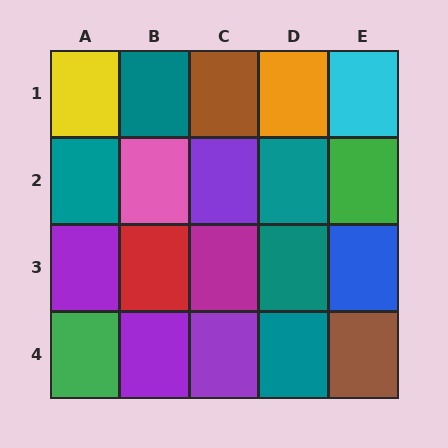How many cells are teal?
5 cells are teal.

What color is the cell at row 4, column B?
Purple.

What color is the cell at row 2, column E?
Green.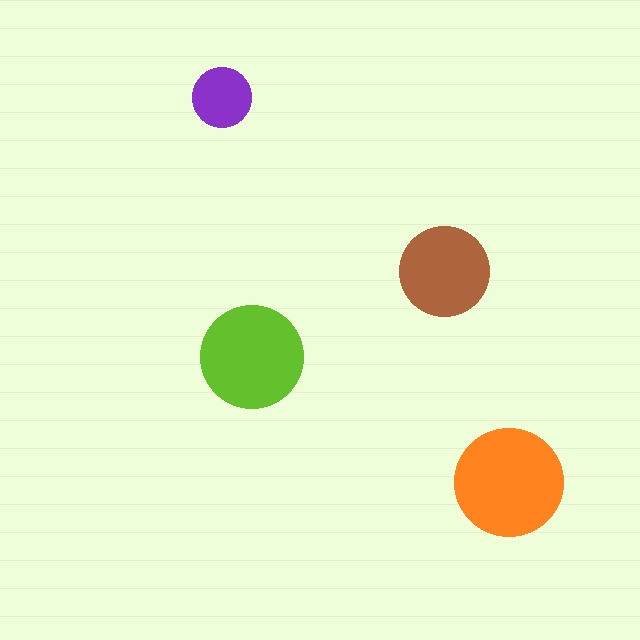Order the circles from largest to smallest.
the orange one, the lime one, the brown one, the purple one.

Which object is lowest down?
The orange circle is bottommost.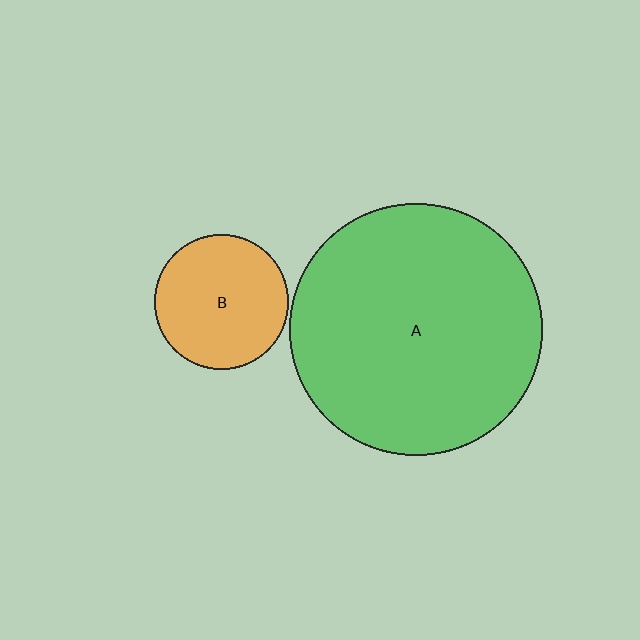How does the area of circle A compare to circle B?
Approximately 3.5 times.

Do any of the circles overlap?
No, none of the circles overlap.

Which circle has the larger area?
Circle A (green).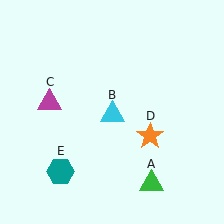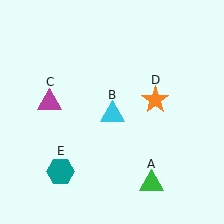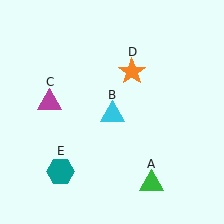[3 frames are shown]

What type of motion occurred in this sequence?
The orange star (object D) rotated counterclockwise around the center of the scene.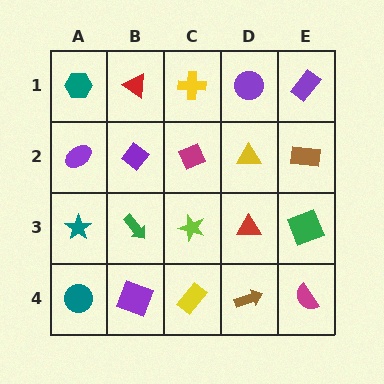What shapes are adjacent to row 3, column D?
A yellow triangle (row 2, column D), a brown arrow (row 4, column D), a lime star (row 3, column C), a green square (row 3, column E).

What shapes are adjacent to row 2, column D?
A purple circle (row 1, column D), a red triangle (row 3, column D), a magenta diamond (row 2, column C), a brown rectangle (row 2, column E).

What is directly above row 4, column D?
A red triangle.